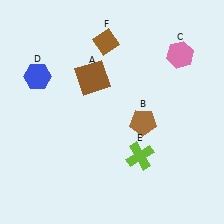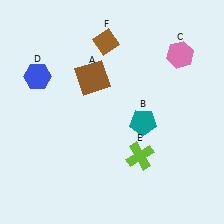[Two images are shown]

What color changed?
The pentagon (B) changed from brown in Image 1 to teal in Image 2.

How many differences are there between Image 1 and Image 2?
There is 1 difference between the two images.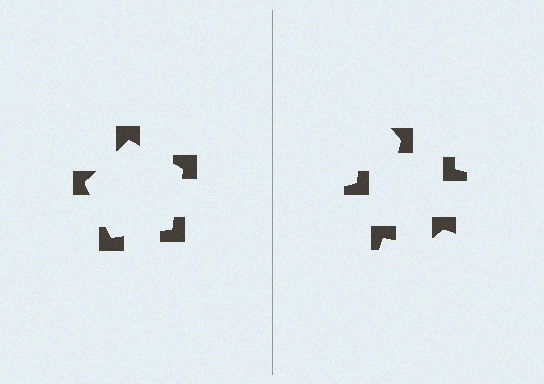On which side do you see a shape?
An illusory pentagon appears on the left side. On the right side the wedge cuts are rotated, so no coherent shape forms.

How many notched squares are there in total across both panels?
10 — 5 on each side.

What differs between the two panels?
The notched squares are positioned identically on both sides; only the wedge orientations differ. On the left they align to a pentagon; on the right they are misaligned.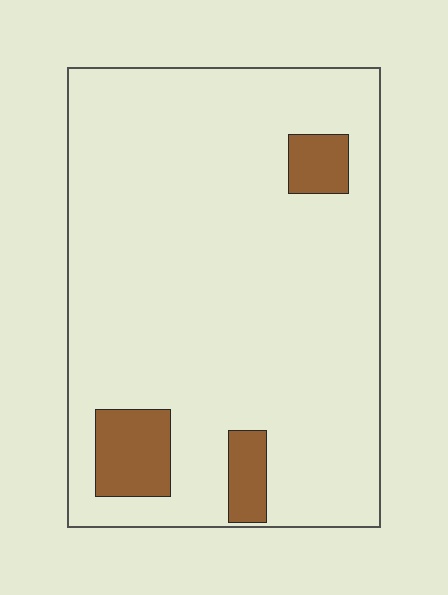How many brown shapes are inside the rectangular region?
3.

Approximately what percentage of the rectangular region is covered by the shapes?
Approximately 10%.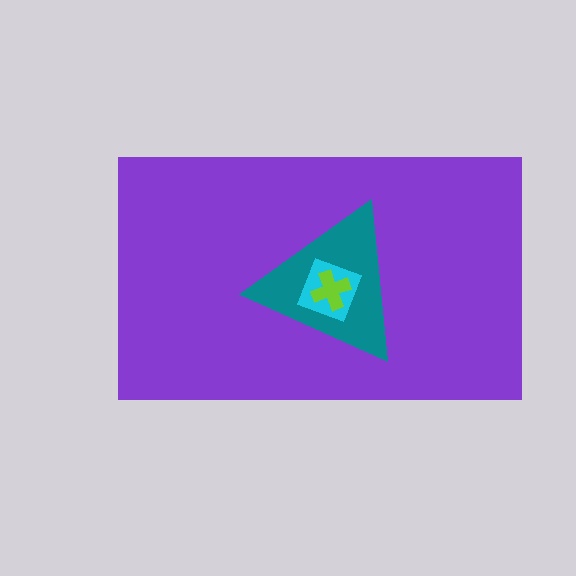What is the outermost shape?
The purple rectangle.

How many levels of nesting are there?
4.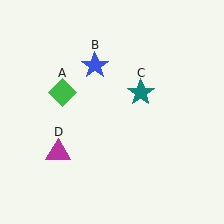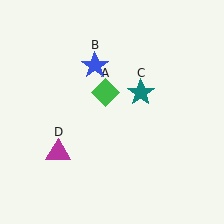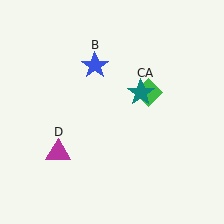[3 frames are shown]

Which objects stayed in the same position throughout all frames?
Blue star (object B) and teal star (object C) and magenta triangle (object D) remained stationary.